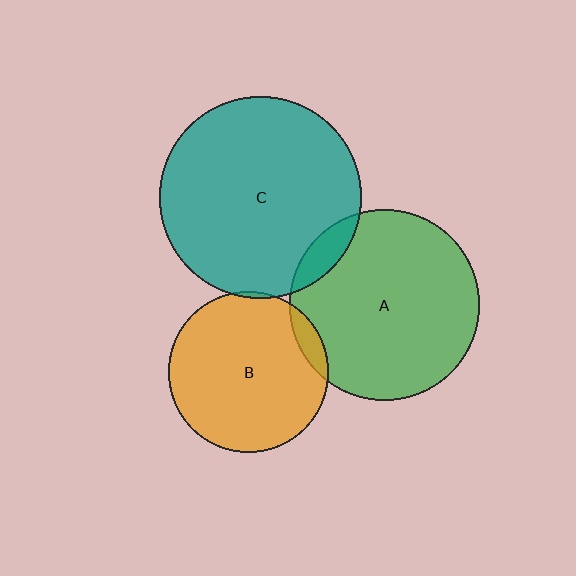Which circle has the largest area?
Circle C (teal).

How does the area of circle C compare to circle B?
Approximately 1.6 times.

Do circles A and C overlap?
Yes.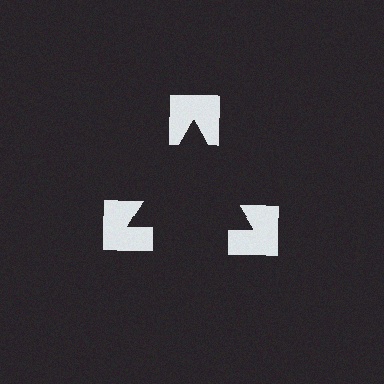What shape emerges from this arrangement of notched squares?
An illusory triangle — its edges are inferred from the aligned wedge cuts in the notched squares, not physically drawn.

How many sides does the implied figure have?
3 sides.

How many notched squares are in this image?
There are 3 — one at each vertex of the illusory triangle.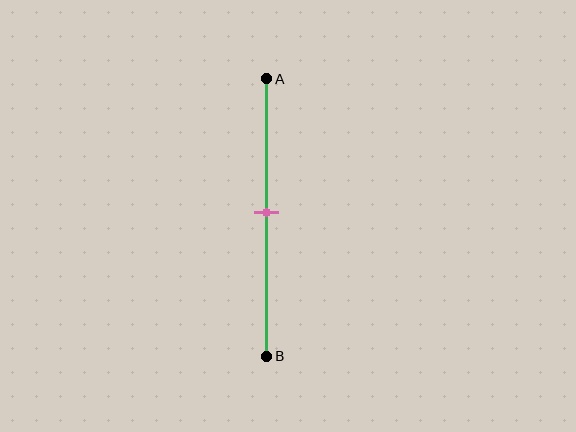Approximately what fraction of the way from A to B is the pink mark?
The pink mark is approximately 50% of the way from A to B.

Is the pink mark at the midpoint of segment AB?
Yes, the mark is approximately at the midpoint.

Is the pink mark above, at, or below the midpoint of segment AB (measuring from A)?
The pink mark is approximately at the midpoint of segment AB.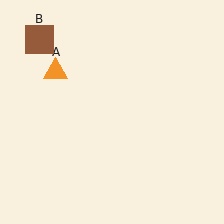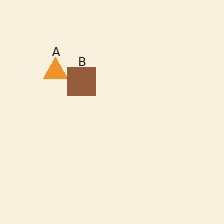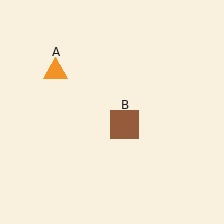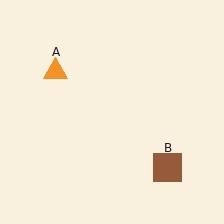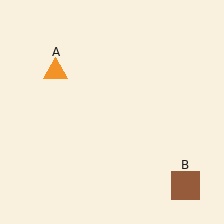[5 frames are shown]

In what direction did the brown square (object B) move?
The brown square (object B) moved down and to the right.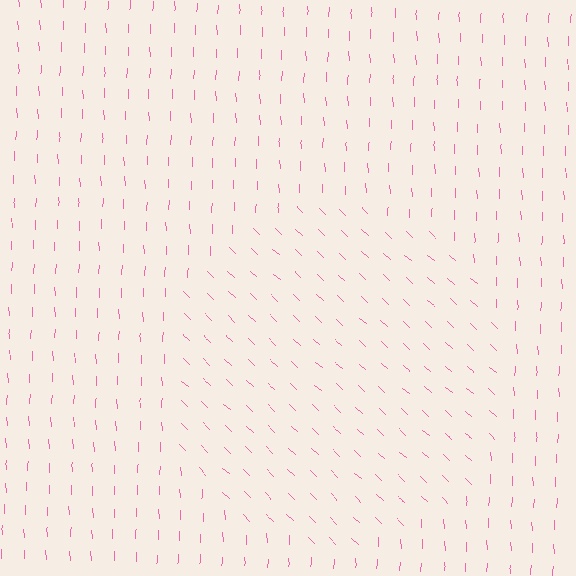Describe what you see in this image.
The image is filled with small pink line segments. A circle region in the image has lines oriented differently from the surrounding lines, creating a visible texture boundary.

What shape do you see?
I see a circle.